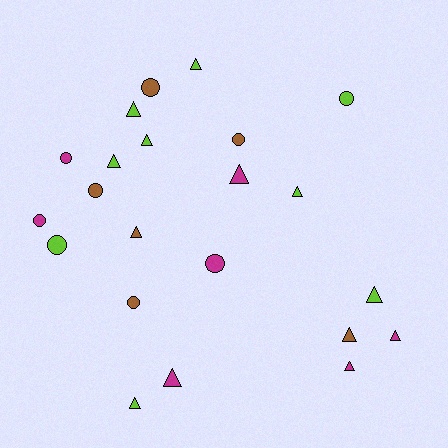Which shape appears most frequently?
Triangle, with 13 objects.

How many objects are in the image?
There are 22 objects.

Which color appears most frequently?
Lime, with 9 objects.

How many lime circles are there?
There are 2 lime circles.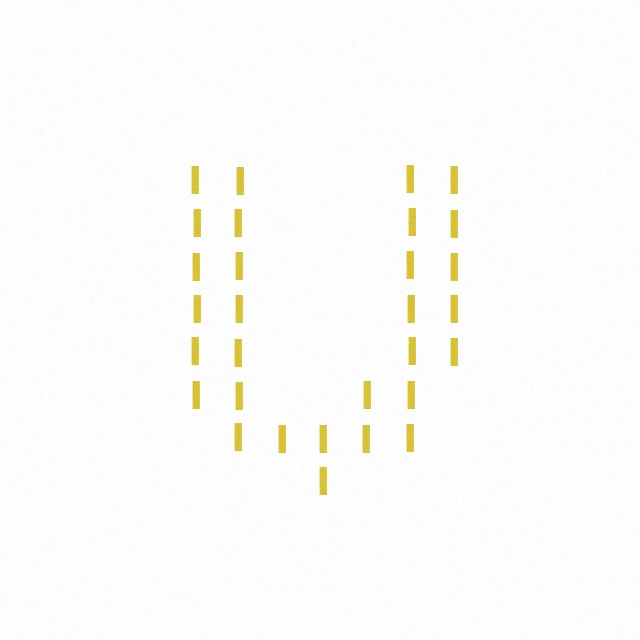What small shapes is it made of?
It is made of small letter I's.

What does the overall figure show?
The overall figure shows the letter U.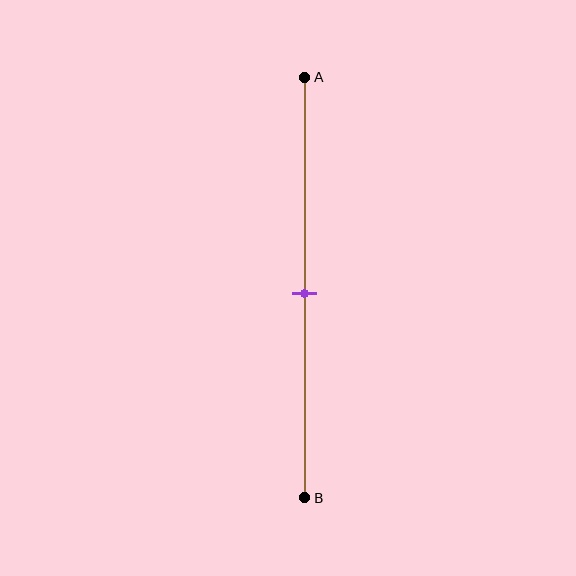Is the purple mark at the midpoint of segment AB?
Yes, the mark is approximately at the midpoint.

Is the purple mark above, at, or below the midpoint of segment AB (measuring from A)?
The purple mark is approximately at the midpoint of segment AB.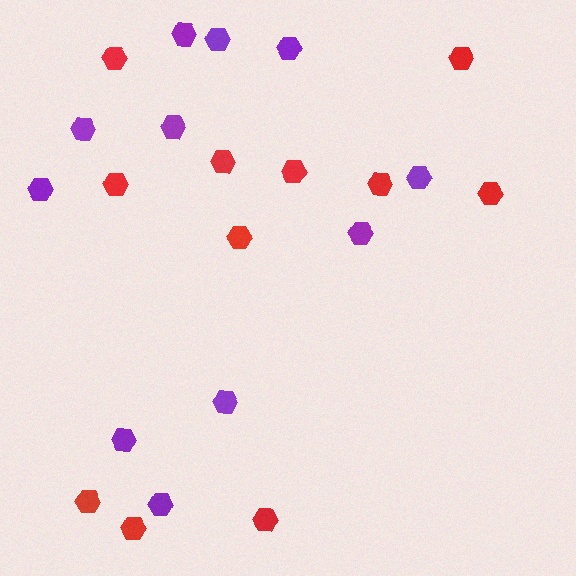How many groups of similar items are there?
There are 2 groups: one group of purple hexagons (11) and one group of red hexagons (11).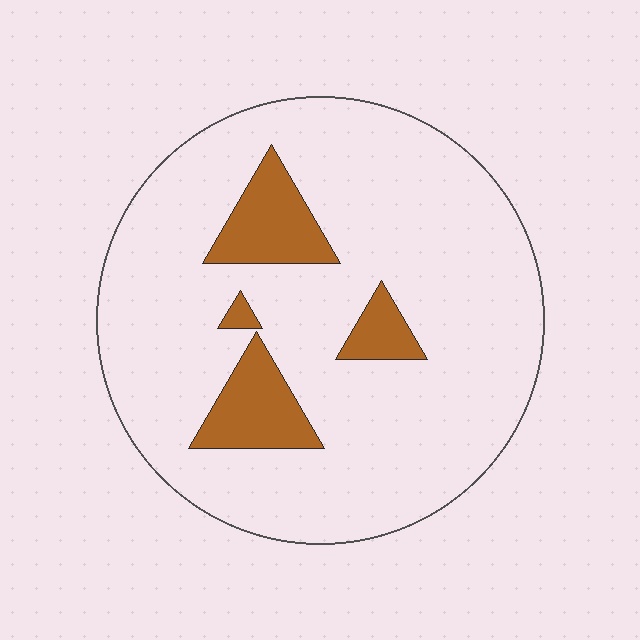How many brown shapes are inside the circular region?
4.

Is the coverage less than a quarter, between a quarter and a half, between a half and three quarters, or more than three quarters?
Less than a quarter.